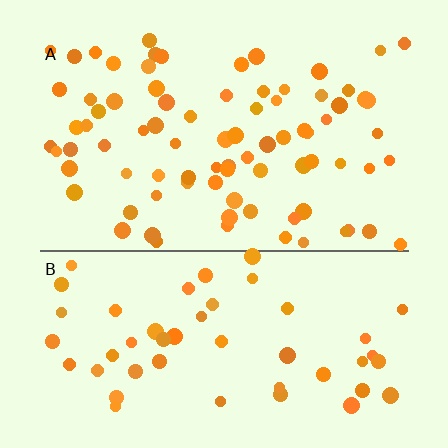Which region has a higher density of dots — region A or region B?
A (the top).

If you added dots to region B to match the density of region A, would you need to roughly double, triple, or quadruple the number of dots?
Approximately double.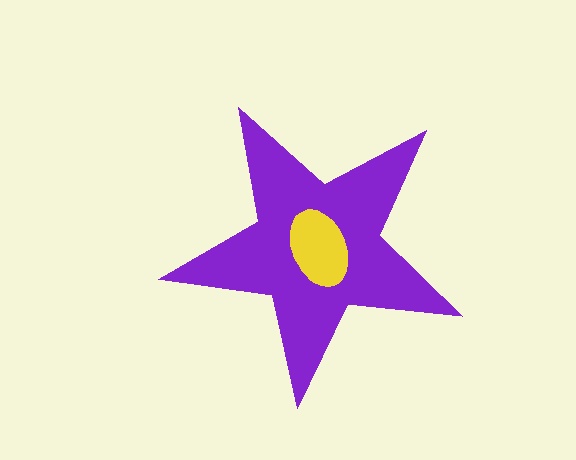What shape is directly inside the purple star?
The yellow ellipse.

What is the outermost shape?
The purple star.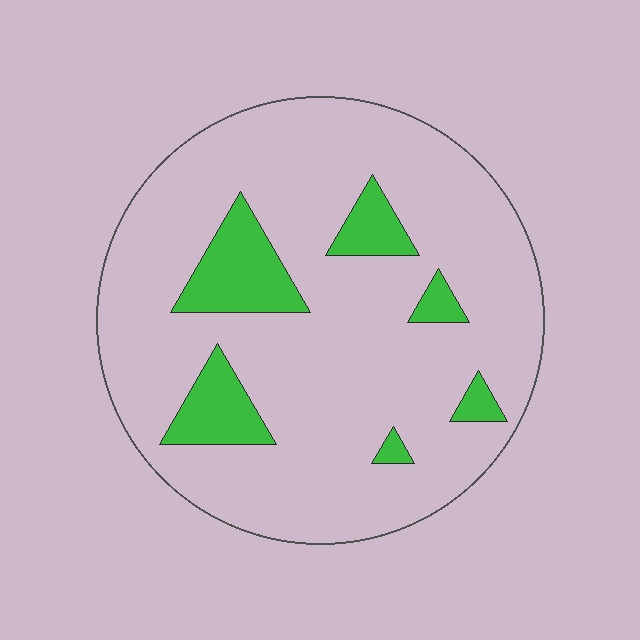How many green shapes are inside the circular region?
6.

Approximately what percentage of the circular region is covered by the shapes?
Approximately 15%.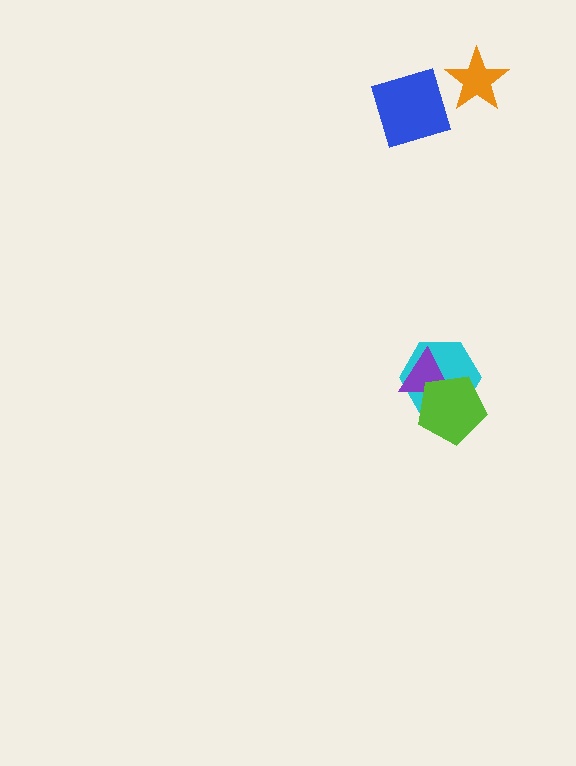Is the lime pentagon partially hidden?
No, no other shape covers it.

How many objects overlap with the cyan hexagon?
2 objects overlap with the cyan hexagon.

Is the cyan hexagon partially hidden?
Yes, it is partially covered by another shape.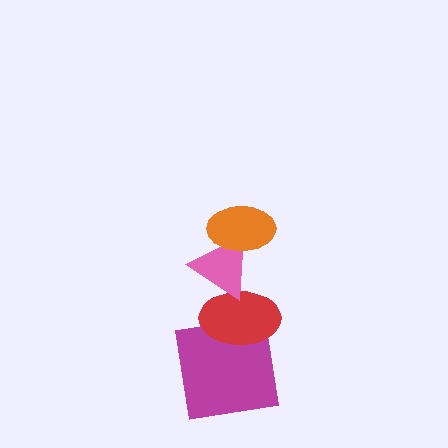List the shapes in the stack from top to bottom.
From top to bottom: the orange ellipse, the pink triangle, the red ellipse, the magenta square.